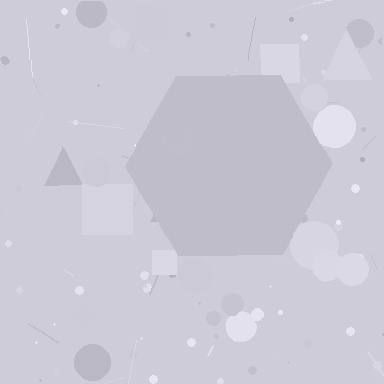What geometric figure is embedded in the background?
A hexagon is embedded in the background.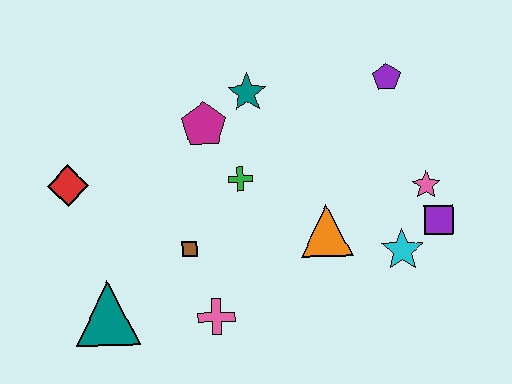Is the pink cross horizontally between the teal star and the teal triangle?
Yes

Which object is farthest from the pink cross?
The purple pentagon is farthest from the pink cross.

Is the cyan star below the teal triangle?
No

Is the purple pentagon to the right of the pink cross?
Yes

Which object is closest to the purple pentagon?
The pink star is closest to the purple pentagon.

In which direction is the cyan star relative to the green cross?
The cyan star is to the right of the green cross.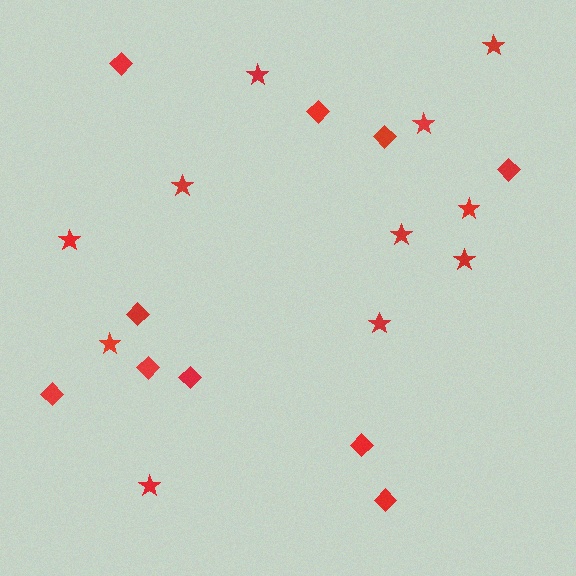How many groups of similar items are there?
There are 2 groups: one group of stars (11) and one group of diamonds (10).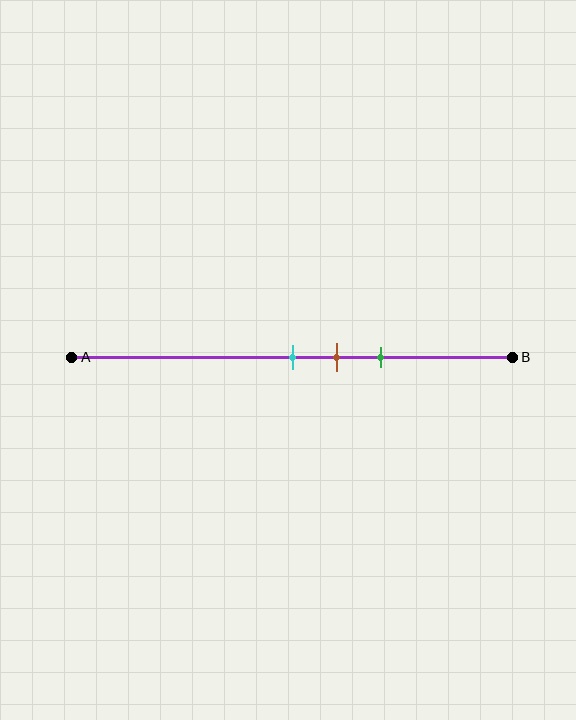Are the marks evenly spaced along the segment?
Yes, the marks are approximately evenly spaced.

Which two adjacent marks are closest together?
The cyan and brown marks are the closest adjacent pair.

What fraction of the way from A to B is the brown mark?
The brown mark is approximately 60% (0.6) of the way from A to B.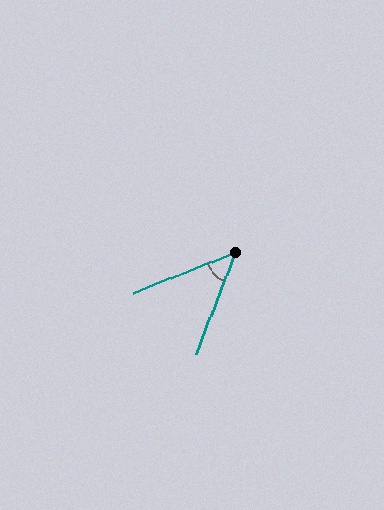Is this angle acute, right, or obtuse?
It is acute.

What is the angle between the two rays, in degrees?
Approximately 47 degrees.